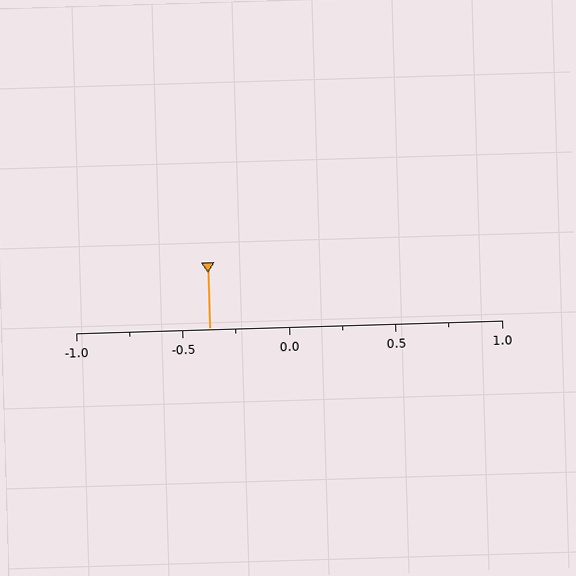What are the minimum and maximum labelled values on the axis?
The axis runs from -1.0 to 1.0.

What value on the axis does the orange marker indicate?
The marker indicates approximately -0.38.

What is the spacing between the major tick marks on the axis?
The major ticks are spaced 0.5 apart.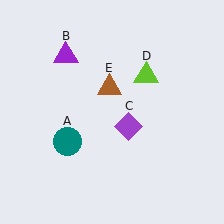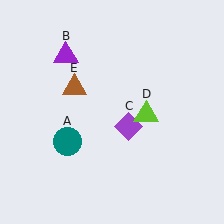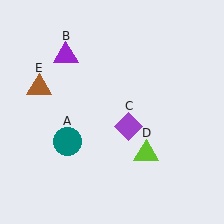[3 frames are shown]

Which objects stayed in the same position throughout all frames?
Teal circle (object A) and purple triangle (object B) and purple diamond (object C) remained stationary.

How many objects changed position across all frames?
2 objects changed position: lime triangle (object D), brown triangle (object E).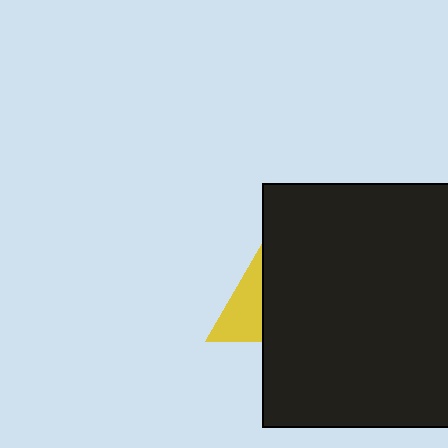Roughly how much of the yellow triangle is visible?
A small part of it is visible (roughly 37%).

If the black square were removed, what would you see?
You would see the complete yellow triangle.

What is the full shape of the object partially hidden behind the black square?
The partially hidden object is a yellow triangle.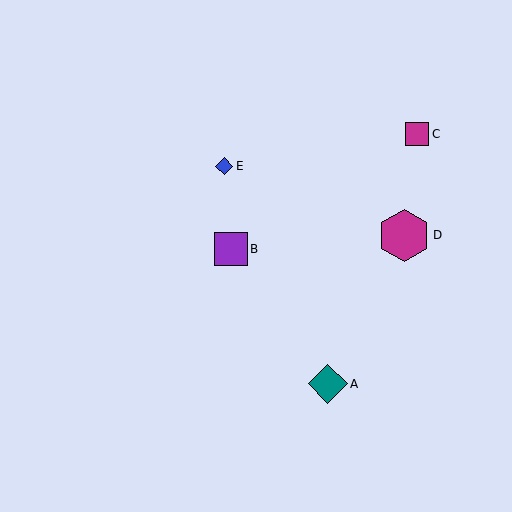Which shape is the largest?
The magenta hexagon (labeled D) is the largest.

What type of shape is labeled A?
Shape A is a teal diamond.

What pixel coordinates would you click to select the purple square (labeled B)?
Click at (231, 249) to select the purple square B.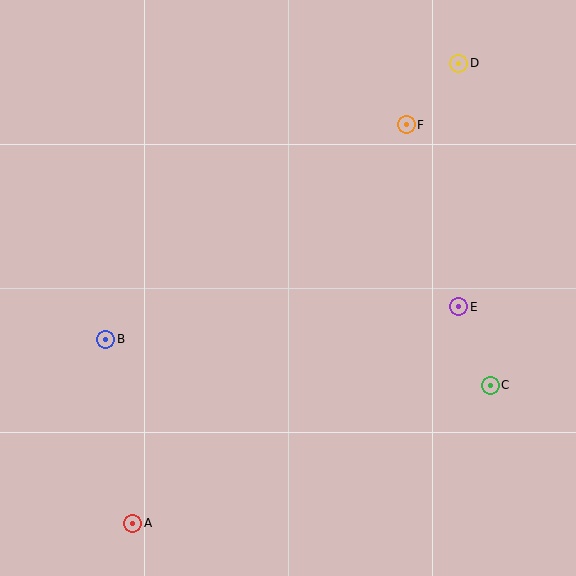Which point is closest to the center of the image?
Point E at (459, 307) is closest to the center.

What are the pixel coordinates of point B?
Point B is at (106, 339).